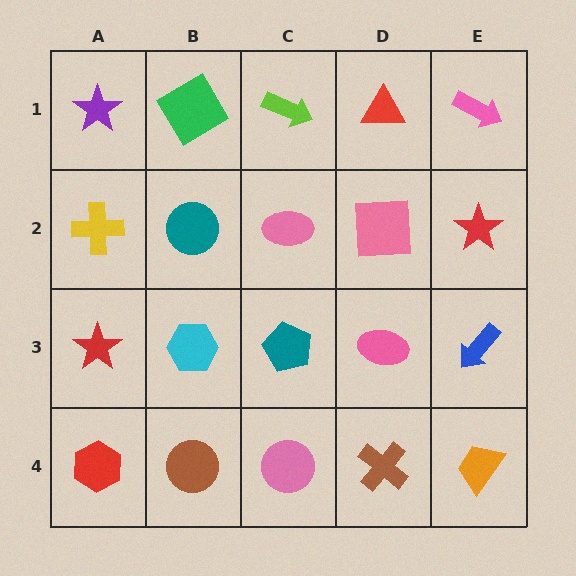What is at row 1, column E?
A pink arrow.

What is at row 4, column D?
A brown cross.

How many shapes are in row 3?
5 shapes.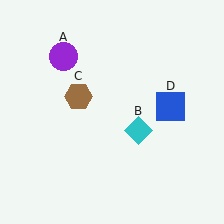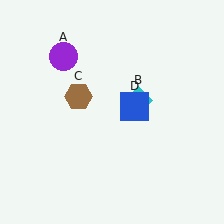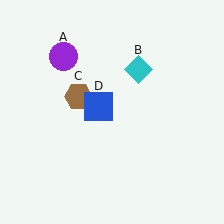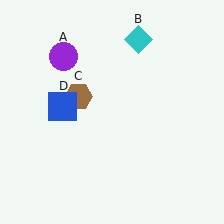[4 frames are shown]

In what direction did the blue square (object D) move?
The blue square (object D) moved left.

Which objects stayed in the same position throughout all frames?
Purple circle (object A) and brown hexagon (object C) remained stationary.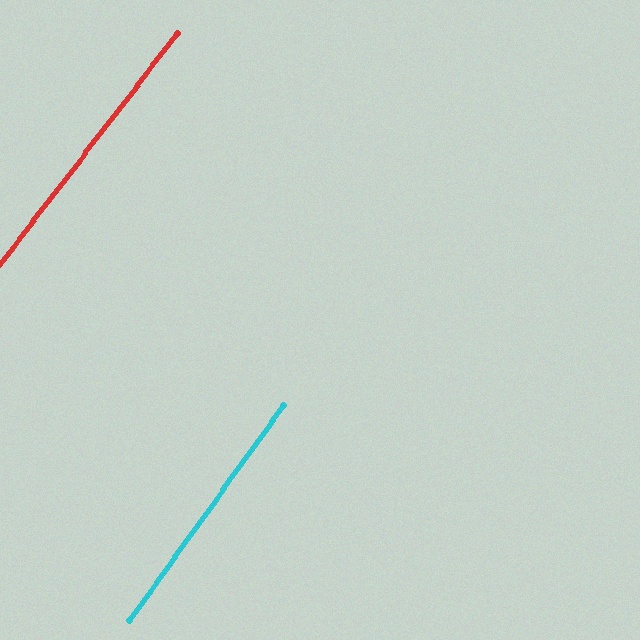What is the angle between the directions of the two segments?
Approximately 2 degrees.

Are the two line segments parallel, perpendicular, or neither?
Parallel — their directions differ by only 2.0°.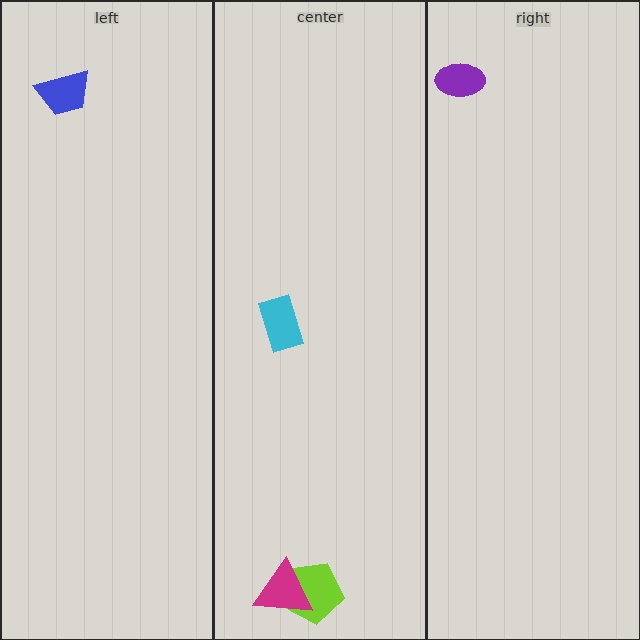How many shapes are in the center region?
3.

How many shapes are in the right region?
1.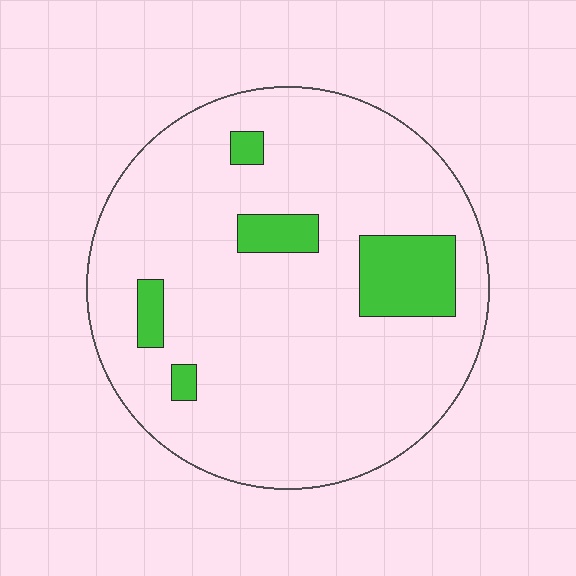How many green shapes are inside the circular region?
5.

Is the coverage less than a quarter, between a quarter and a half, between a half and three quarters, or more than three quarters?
Less than a quarter.